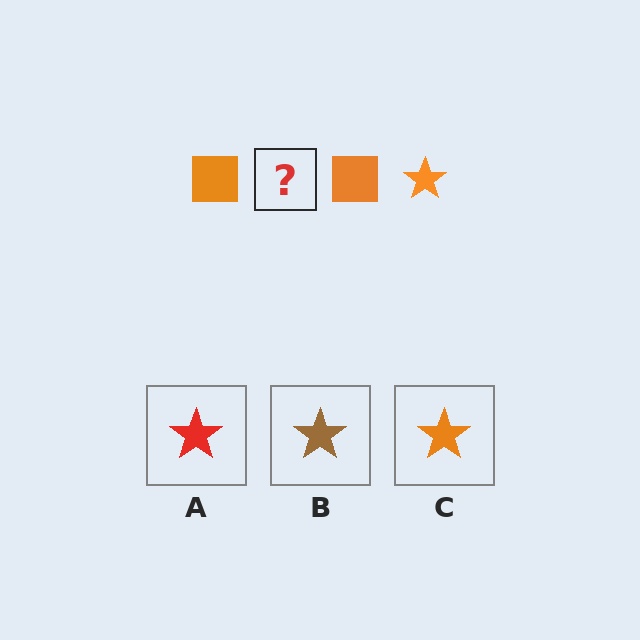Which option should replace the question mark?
Option C.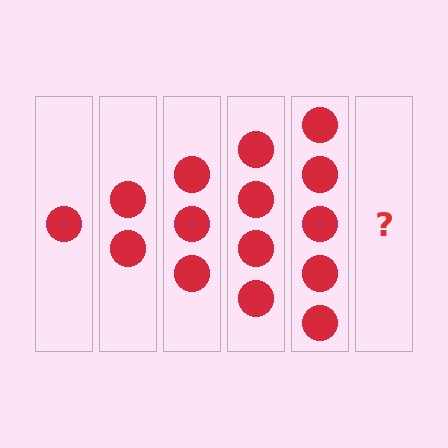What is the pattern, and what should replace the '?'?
The pattern is that each step adds one more circle. The '?' should be 6 circles.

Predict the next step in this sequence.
The next step is 6 circles.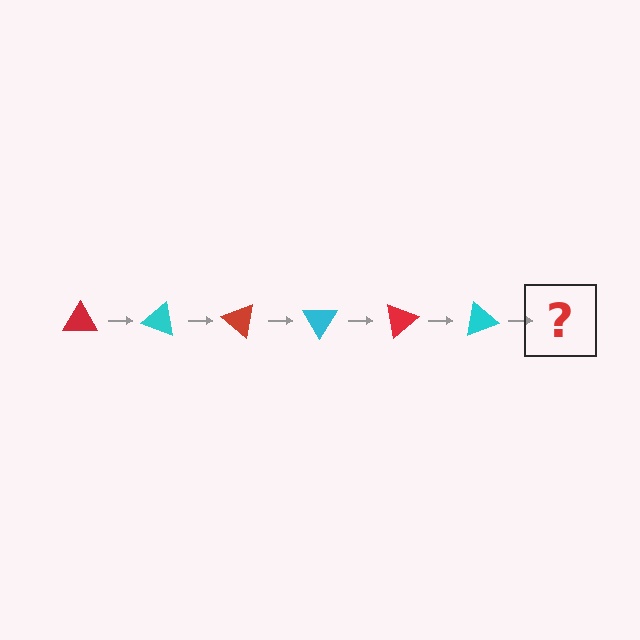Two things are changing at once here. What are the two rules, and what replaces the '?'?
The two rules are that it rotates 20 degrees each step and the color cycles through red and cyan. The '?' should be a red triangle, rotated 120 degrees from the start.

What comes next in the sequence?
The next element should be a red triangle, rotated 120 degrees from the start.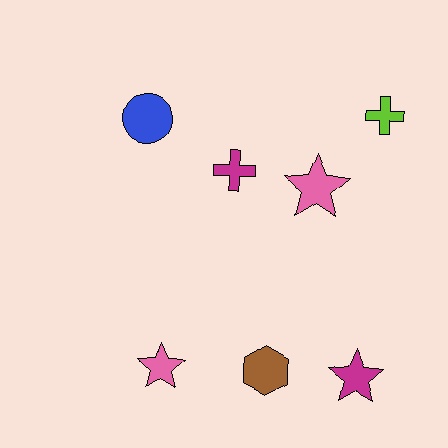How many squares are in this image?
There are no squares.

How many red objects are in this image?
There are no red objects.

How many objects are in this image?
There are 7 objects.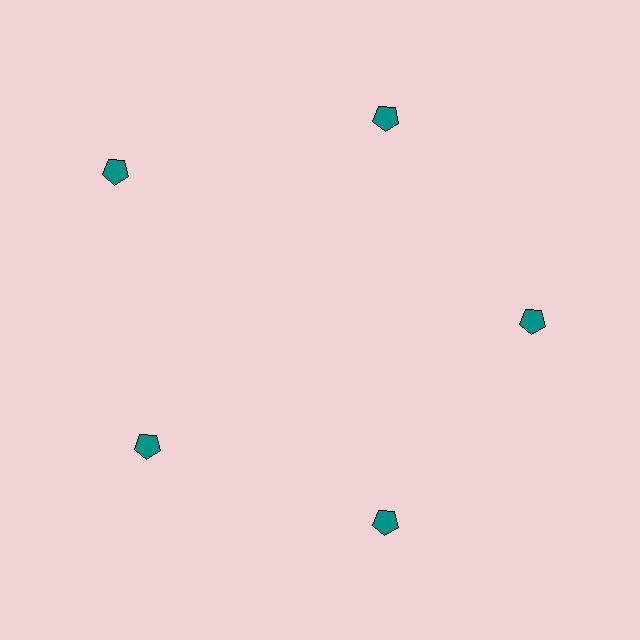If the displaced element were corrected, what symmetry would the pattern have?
It would have 5-fold rotational symmetry — the pattern would map onto itself every 72 degrees.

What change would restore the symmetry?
The symmetry would be restored by moving it inward, back onto the ring so that all 5 pentagons sit at equal angles and equal distance from the center.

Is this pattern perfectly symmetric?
No. The 5 teal pentagons are arranged in a ring, but one element near the 10 o'clock position is pushed outward from the center, breaking the 5-fold rotational symmetry.